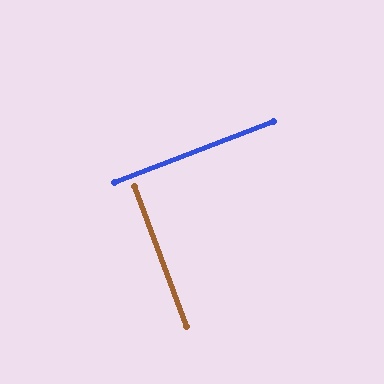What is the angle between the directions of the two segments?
Approximately 90 degrees.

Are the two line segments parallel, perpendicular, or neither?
Perpendicular — they meet at approximately 90°.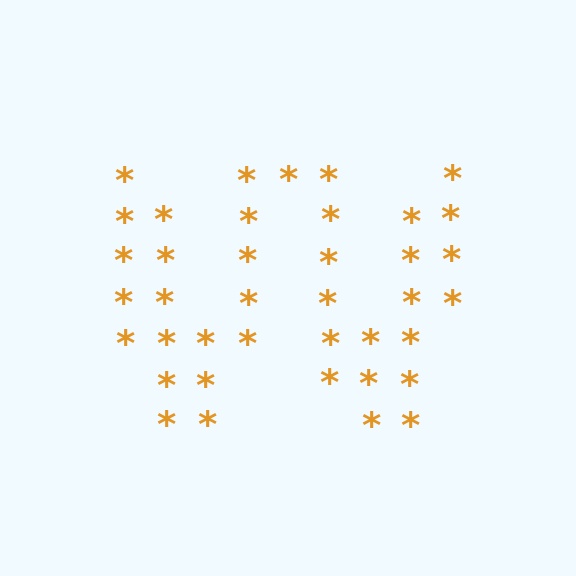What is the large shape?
The large shape is the letter W.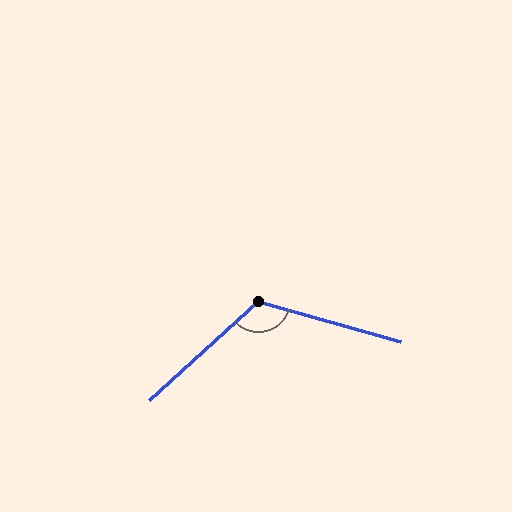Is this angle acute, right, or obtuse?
It is obtuse.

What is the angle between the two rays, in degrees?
Approximately 122 degrees.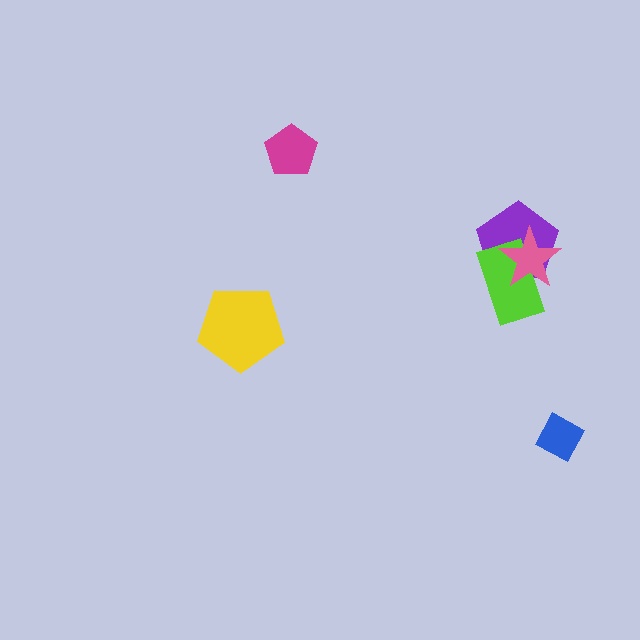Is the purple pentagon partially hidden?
Yes, it is partially covered by another shape.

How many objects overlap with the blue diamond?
0 objects overlap with the blue diamond.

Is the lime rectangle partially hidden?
Yes, it is partially covered by another shape.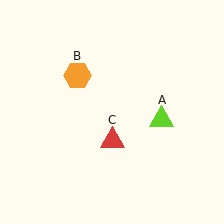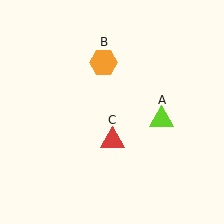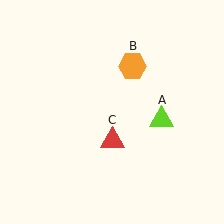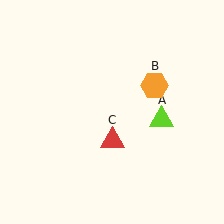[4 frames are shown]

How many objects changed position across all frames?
1 object changed position: orange hexagon (object B).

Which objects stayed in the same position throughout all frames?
Lime triangle (object A) and red triangle (object C) remained stationary.